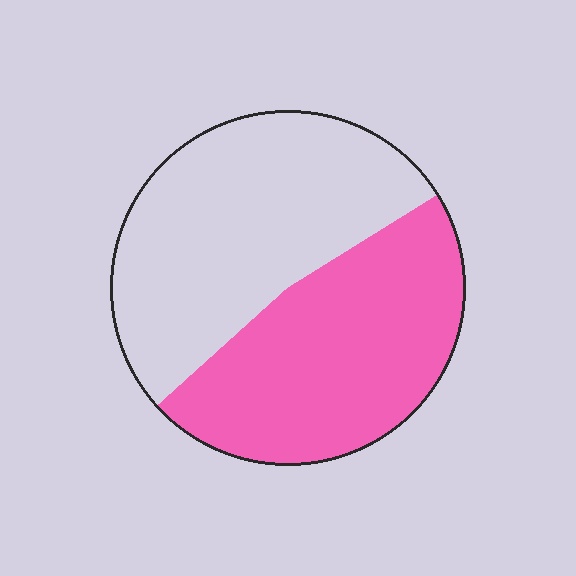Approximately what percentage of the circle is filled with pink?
Approximately 45%.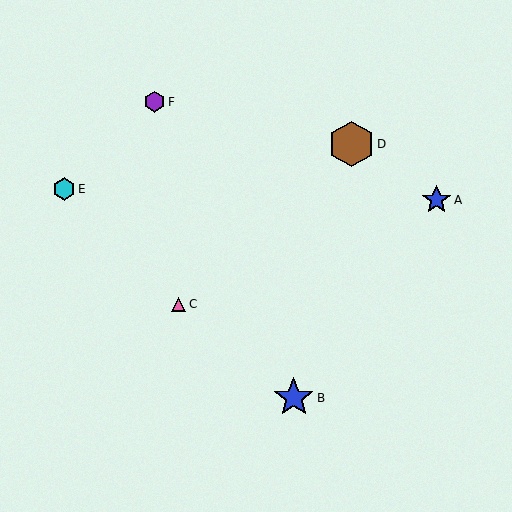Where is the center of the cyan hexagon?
The center of the cyan hexagon is at (64, 189).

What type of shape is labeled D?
Shape D is a brown hexagon.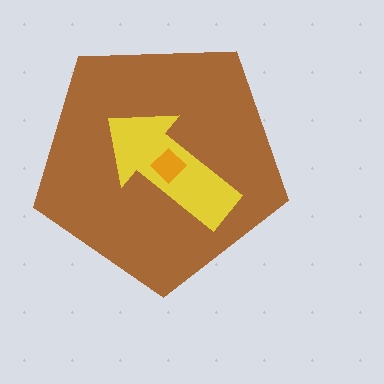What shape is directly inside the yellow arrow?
The orange diamond.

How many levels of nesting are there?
3.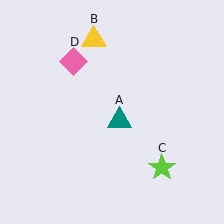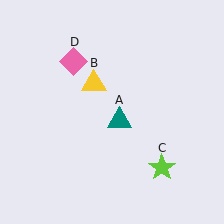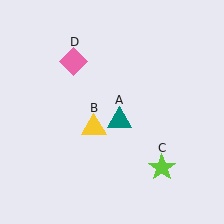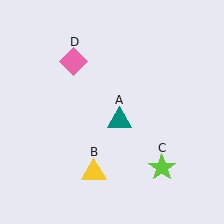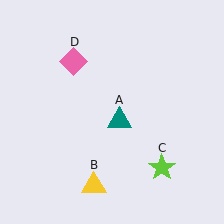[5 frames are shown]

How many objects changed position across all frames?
1 object changed position: yellow triangle (object B).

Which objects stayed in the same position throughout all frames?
Teal triangle (object A) and lime star (object C) and pink diamond (object D) remained stationary.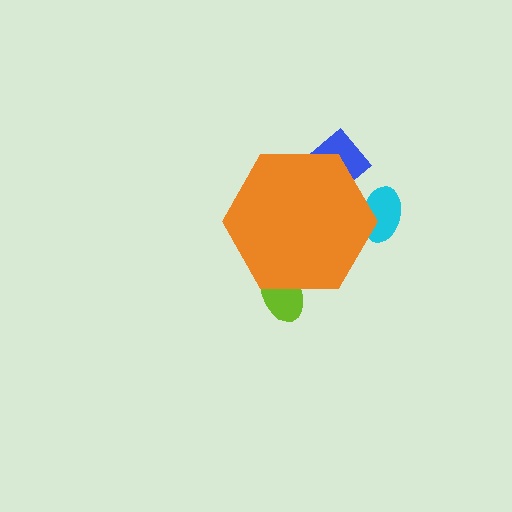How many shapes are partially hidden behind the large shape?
3 shapes are partially hidden.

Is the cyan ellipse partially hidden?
Yes, the cyan ellipse is partially hidden behind the orange hexagon.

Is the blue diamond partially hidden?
Yes, the blue diamond is partially hidden behind the orange hexagon.